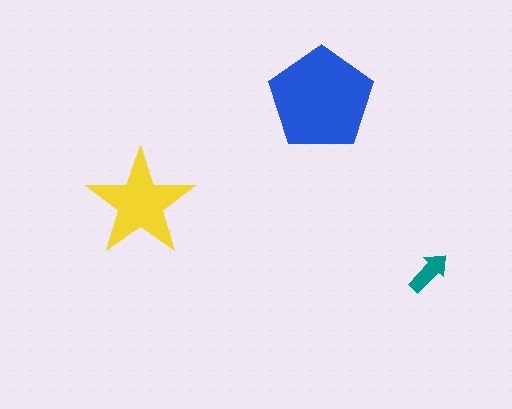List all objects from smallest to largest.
The teal arrow, the yellow star, the blue pentagon.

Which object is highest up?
The blue pentagon is topmost.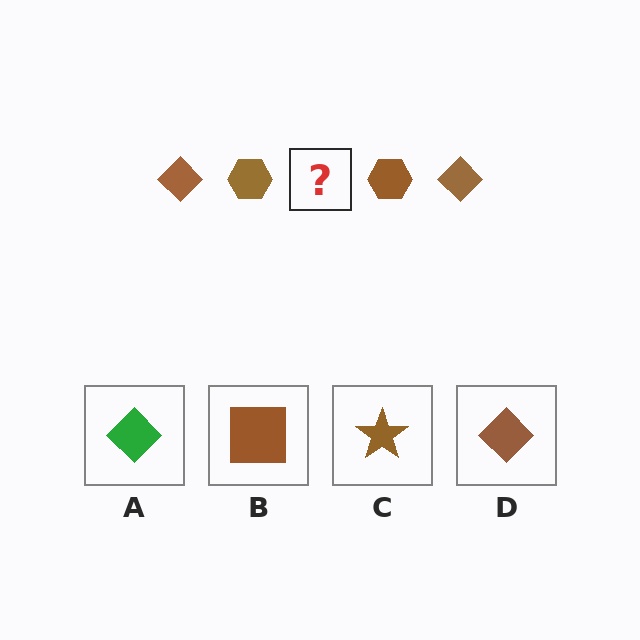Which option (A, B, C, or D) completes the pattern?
D.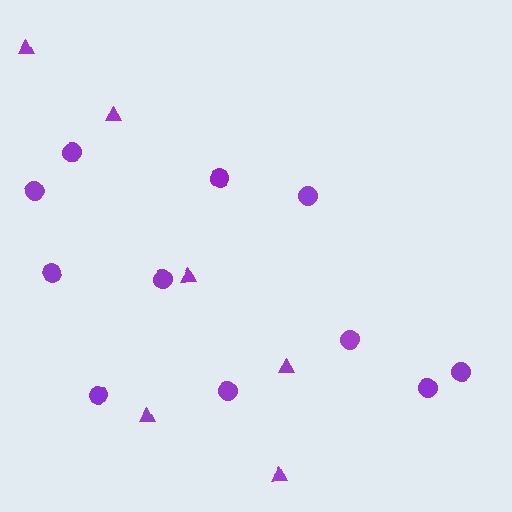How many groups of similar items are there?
There are 2 groups: one group of triangles (6) and one group of circles (11).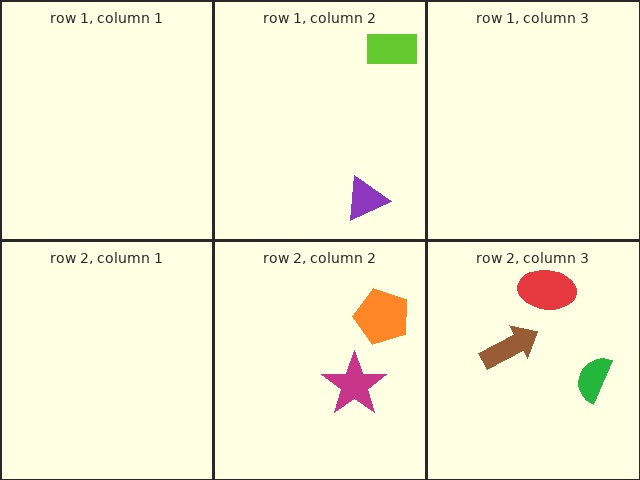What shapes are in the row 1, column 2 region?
The lime rectangle, the purple triangle.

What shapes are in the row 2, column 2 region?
The orange pentagon, the magenta star.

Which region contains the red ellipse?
The row 2, column 3 region.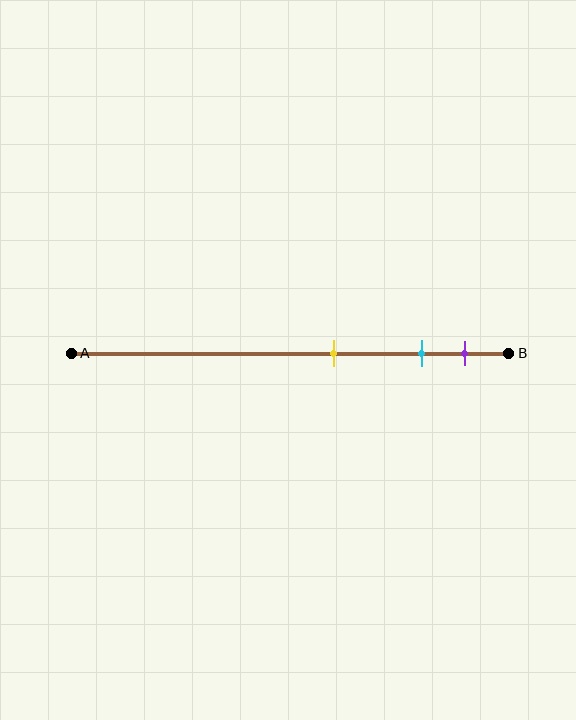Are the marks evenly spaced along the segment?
No, the marks are not evenly spaced.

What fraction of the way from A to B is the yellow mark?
The yellow mark is approximately 60% (0.6) of the way from A to B.